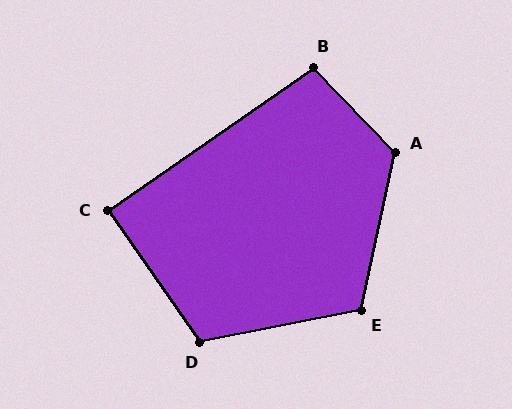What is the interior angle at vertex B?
Approximately 99 degrees (obtuse).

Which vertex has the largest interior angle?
A, at approximately 124 degrees.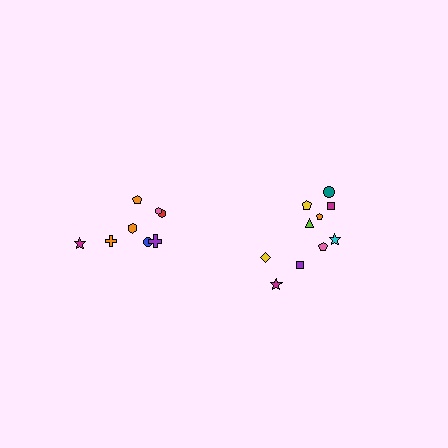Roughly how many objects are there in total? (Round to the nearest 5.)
Roughly 20 objects in total.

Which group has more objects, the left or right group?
The right group.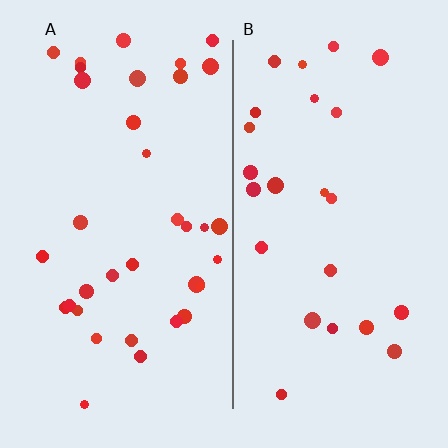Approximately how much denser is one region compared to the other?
Approximately 1.4× — region A over region B.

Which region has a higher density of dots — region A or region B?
A (the left).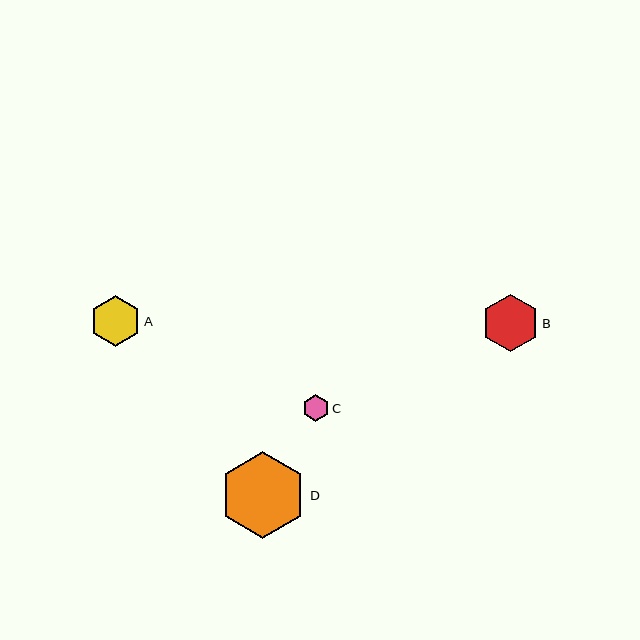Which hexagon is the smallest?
Hexagon C is the smallest with a size of approximately 27 pixels.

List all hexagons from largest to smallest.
From largest to smallest: D, B, A, C.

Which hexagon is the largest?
Hexagon D is the largest with a size of approximately 87 pixels.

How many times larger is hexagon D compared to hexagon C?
Hexagon D is approximately 3.3 times the size of hexagon C.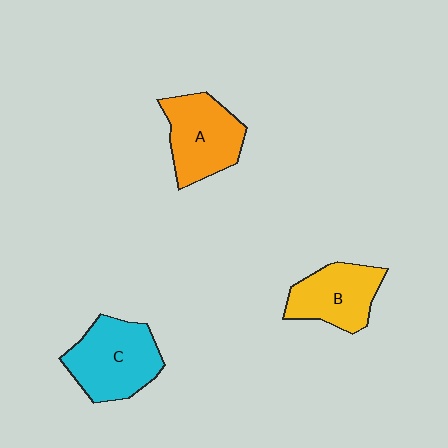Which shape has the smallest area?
Shape B (yellow).